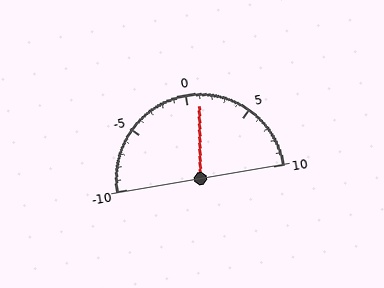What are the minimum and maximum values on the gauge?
The gauge ranges from -10 to 10.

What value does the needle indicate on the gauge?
The needle indicates approximately 1.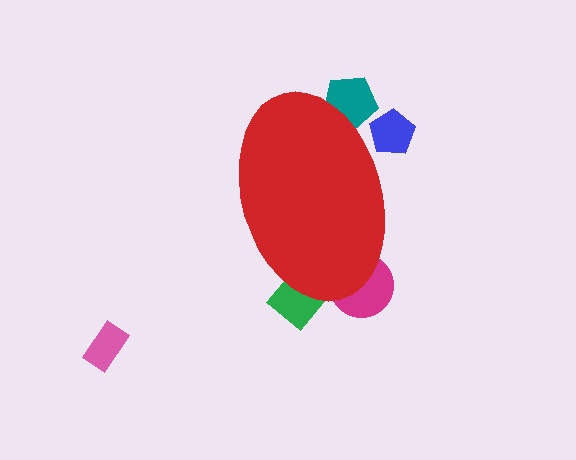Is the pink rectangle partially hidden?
No, the pink rectangle is fully visible.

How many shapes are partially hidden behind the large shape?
4 shapes are partially hidden.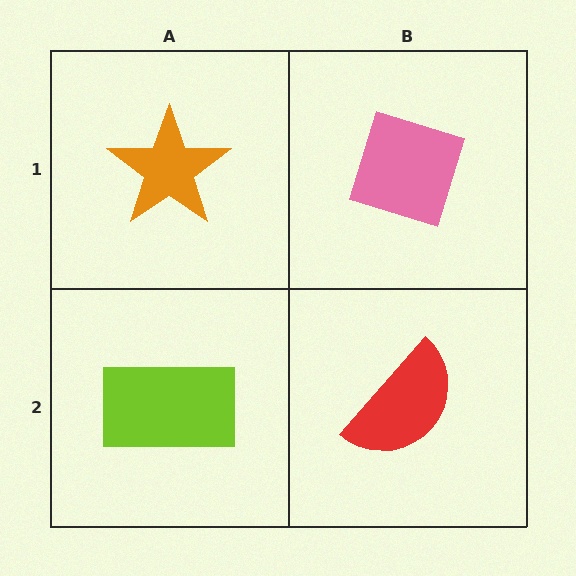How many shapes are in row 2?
2 shapes.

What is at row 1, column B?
A pink diamond.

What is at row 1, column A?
An orange star.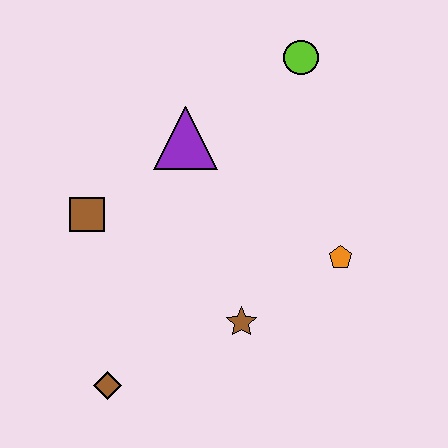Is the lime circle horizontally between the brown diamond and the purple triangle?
No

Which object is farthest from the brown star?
The lime circle is farthest from the brown star.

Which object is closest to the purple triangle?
The brown square is closest to the purple triangle.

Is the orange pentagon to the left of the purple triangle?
No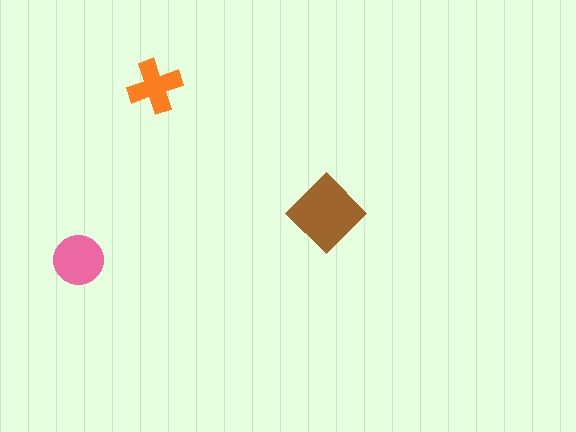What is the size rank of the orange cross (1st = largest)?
3rd.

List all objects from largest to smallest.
The brown diamond, the pink circle, the orange cross.